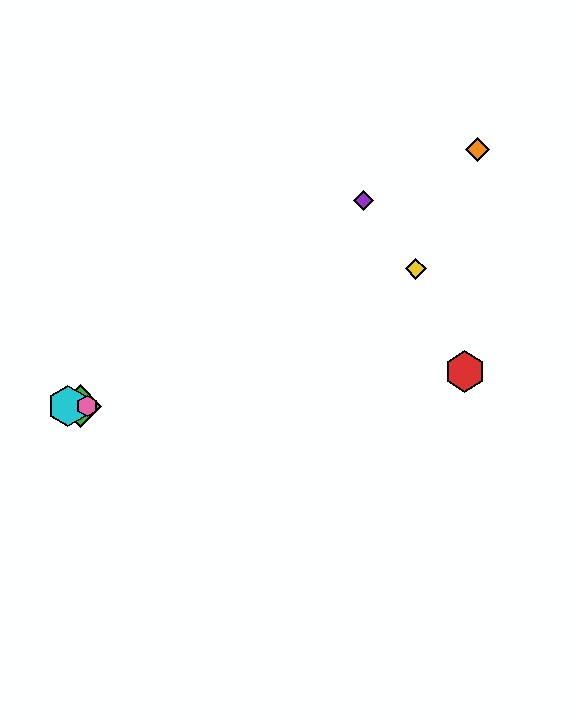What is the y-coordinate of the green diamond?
The green diamond is at y≈406.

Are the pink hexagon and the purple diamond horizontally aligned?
No, the pink hexagon is at y≈406 and the purple diamond is at y≈201.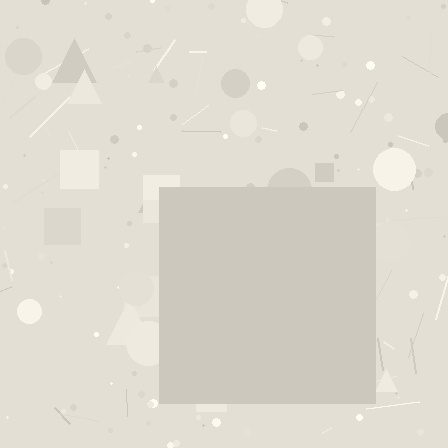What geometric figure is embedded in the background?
A square is embedded in the background.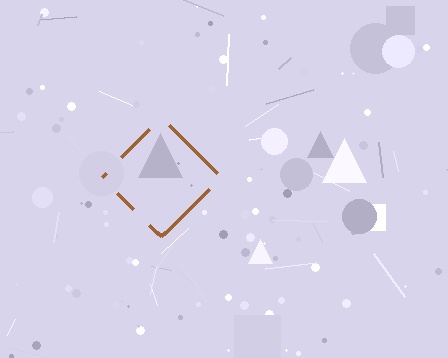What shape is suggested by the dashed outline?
The dashed outline suggests a diamond.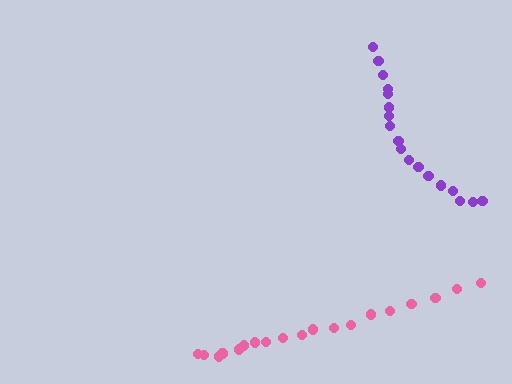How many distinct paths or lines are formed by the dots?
There are 2 distinct paths.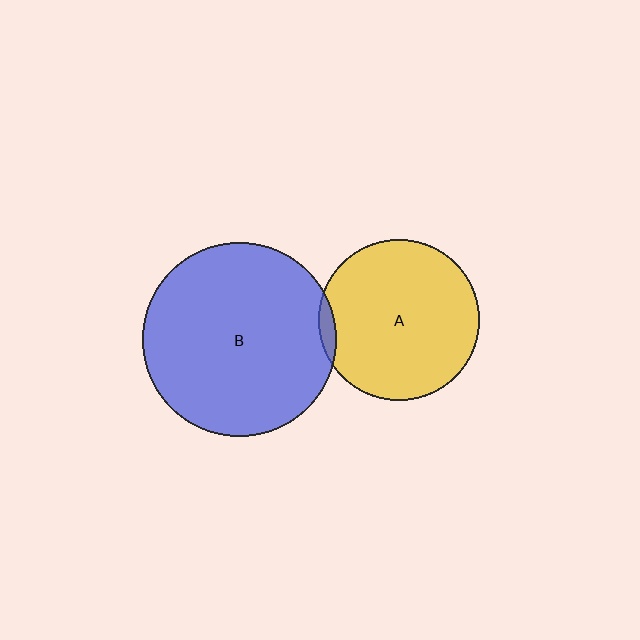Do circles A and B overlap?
Yes.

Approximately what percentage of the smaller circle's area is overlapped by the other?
Approximately 5%.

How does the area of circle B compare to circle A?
Approximately 1.4 times.